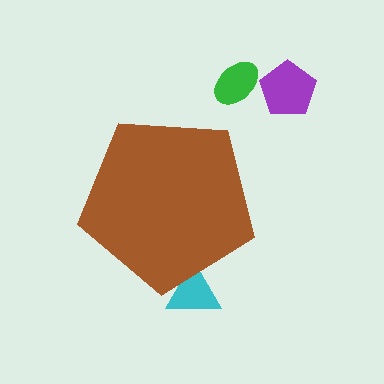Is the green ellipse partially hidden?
No, the green ellipse is fully visible.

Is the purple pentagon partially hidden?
No, the purple pentagon is fully visible.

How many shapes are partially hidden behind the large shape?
1 shape is partially hidden.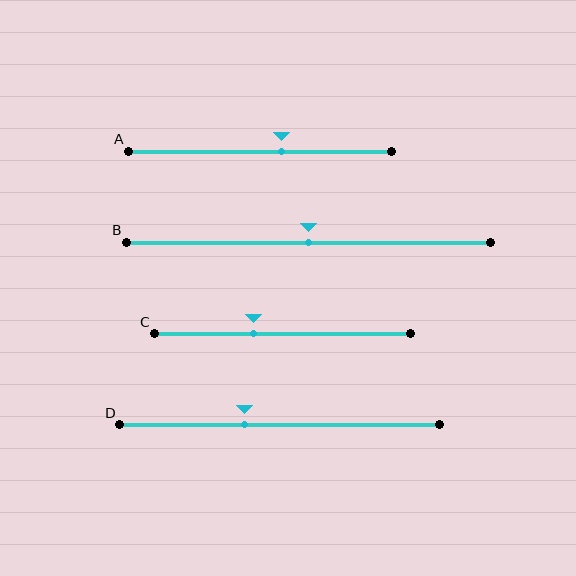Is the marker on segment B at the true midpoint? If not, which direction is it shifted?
Yes, the marker on segment B is at the true midpoint.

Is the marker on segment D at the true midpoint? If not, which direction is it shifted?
No, the marker on segment D is shifted to the left by about 11% of the segment length.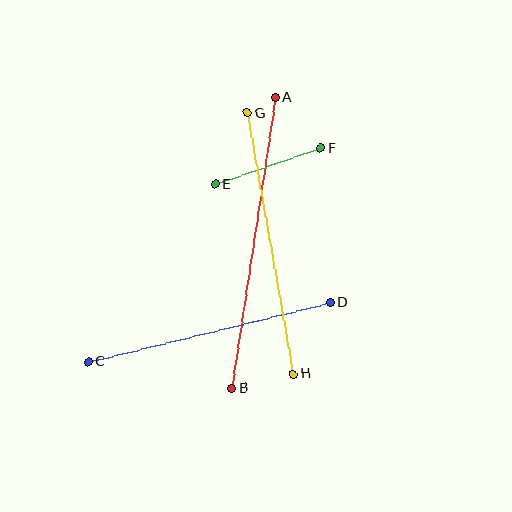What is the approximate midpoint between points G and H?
The midpoint is at approximately (270, 244) pixels.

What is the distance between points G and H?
The distance is approximately 265 pixels.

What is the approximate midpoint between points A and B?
The midpoint is at approximately (254, 243) pixels.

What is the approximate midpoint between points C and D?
The midpoint is at approximately (209, 332) pixels.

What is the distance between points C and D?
The distance is approximately 249 pixels.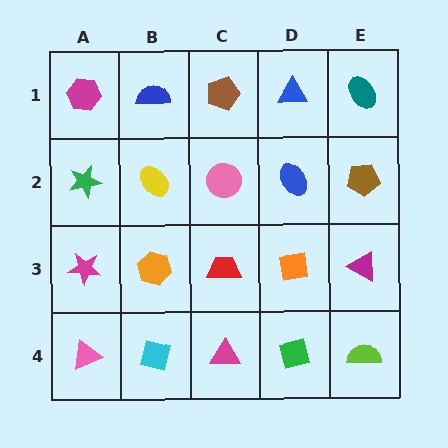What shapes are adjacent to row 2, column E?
A teal ellipse (row 1, column E), a magenta triangle (row 3, column E), a blue ellipse (row 2, column D).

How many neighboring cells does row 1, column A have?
2.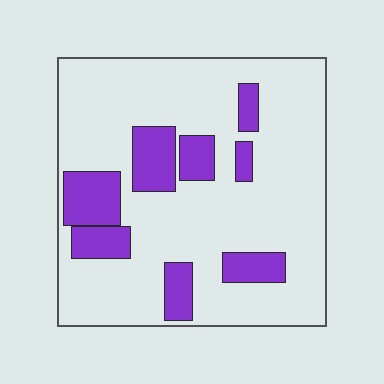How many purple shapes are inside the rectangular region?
8.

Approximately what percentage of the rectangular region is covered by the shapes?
Approximately 20%.